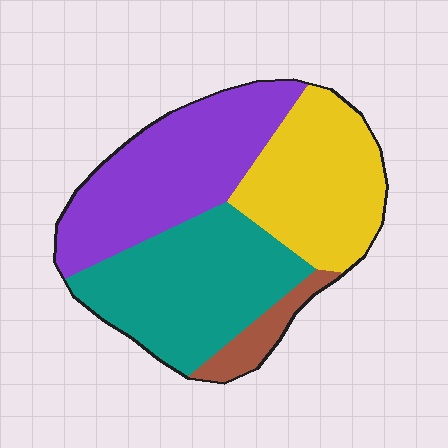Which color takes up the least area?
Brown, at roughly 5%.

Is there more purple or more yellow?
Purple.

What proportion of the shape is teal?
Teal takes up about one third (1/3) of the shape.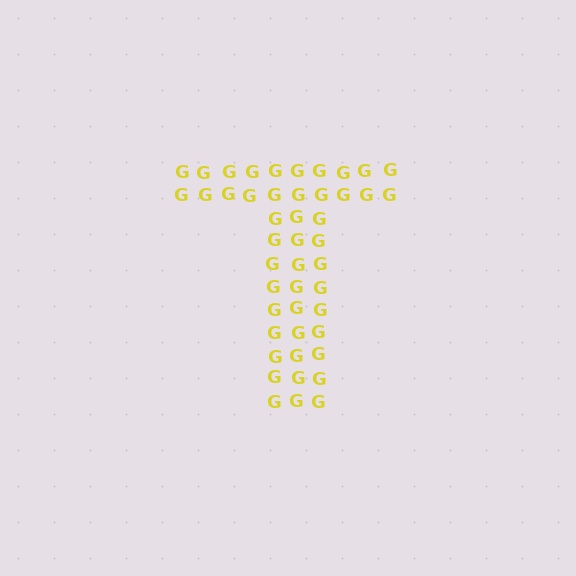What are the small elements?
The small elements are letter G's.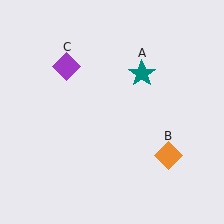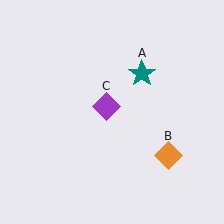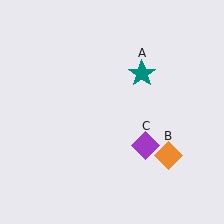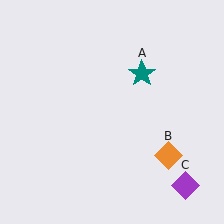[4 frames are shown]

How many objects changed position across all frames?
1 object changed position: purple diamond (object C).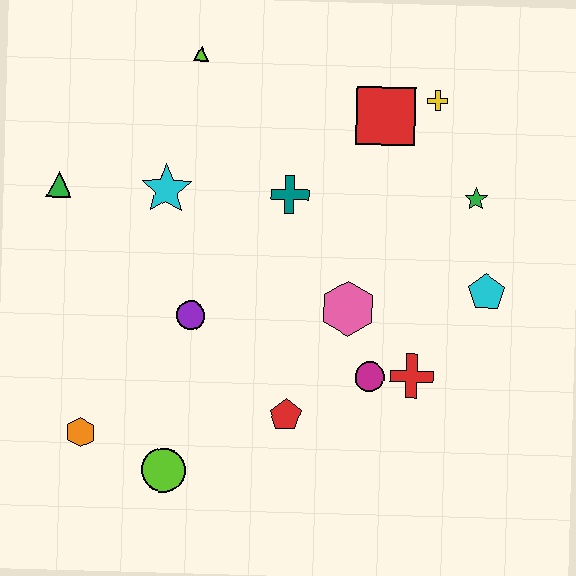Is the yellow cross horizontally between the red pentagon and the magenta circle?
No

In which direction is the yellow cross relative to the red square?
The yellow cross is to the right of the red square.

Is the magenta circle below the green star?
Yes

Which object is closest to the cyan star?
The green triangle is closest to the cyan star.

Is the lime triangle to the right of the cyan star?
Yes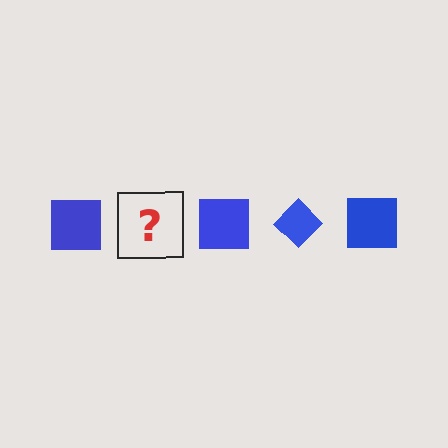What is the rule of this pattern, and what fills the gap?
The rule is that the pattern cycles through square, diamond shapes in blue. The gap should be filled with a blue diamond.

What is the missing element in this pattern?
The missing element is a blue diamond.